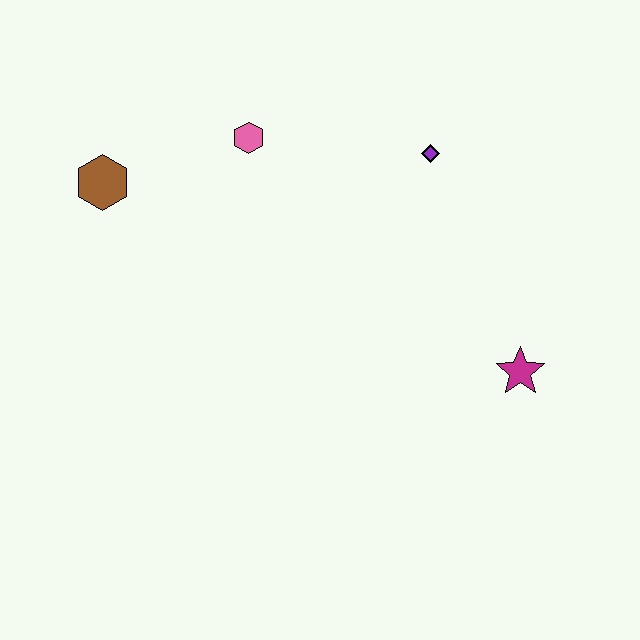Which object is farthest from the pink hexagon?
The magenta star is farthest from the pink hexagon.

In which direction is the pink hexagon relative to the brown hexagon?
The pink hexagon is to the right of the brown hexagon.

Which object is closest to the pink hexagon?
The brown hexagon is closest to the pink hexagon.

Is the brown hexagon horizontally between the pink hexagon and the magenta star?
No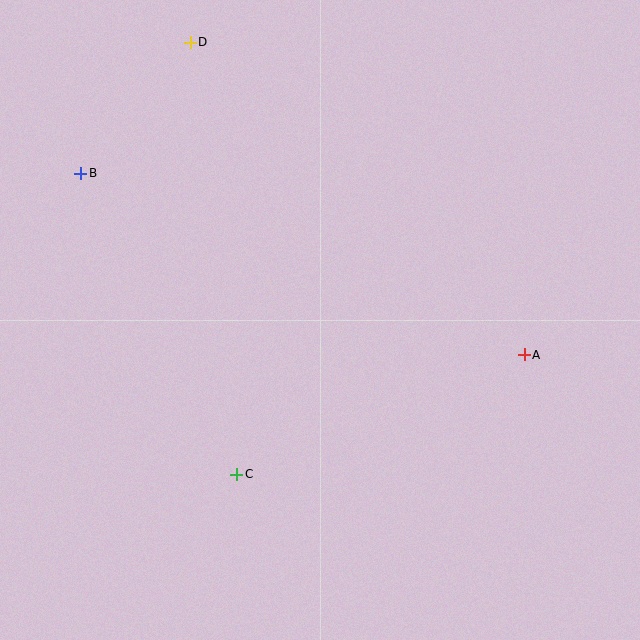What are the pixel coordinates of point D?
Point D is at (190, 42).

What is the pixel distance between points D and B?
The distance between D and B is 171 pixels.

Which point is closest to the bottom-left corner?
Point C is closest to the bottom-left corner.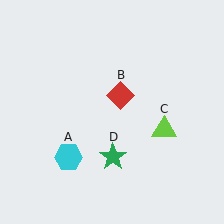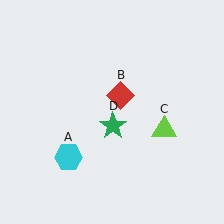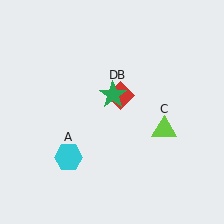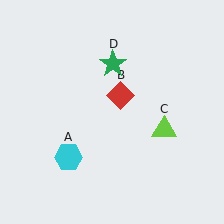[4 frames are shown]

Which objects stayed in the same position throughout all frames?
Cyan hexagon (object A) and red diamond (object B) and lime triangle (object C) remained stationary.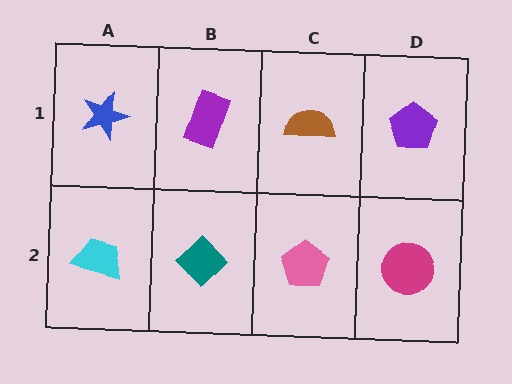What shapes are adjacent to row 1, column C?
A pink pentagon (row 2, column C), a purple rectangle (row 1, column B), a purple pentagon (row 1, column D).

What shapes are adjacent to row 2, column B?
A purple rectangle (row 1, column B), a cyan trapezoid (row 2, column A), a pink pentagon (row 2, column C).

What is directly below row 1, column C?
A pink pentagon.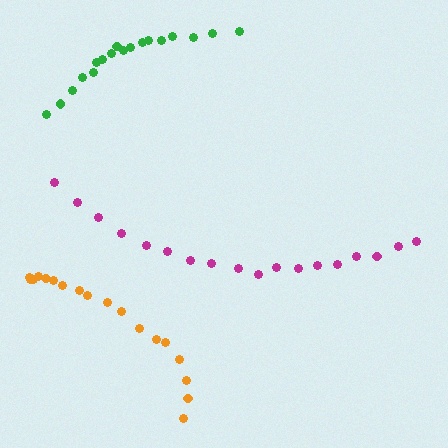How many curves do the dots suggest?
There are 3 distinct paths.